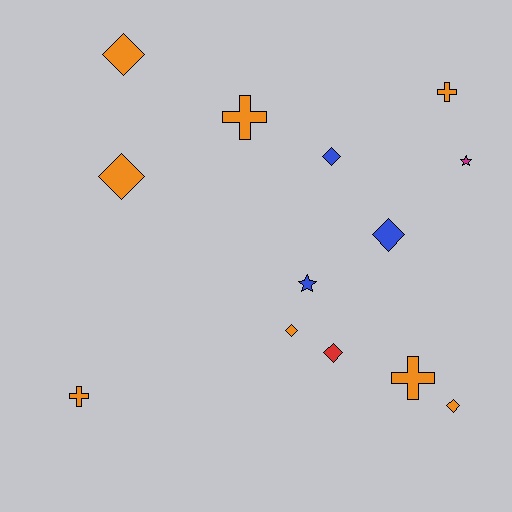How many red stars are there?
There are no red stars.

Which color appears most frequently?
Orange, with 8 objects.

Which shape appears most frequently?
Diamond, with 7 objects.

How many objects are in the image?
There are 13 objects.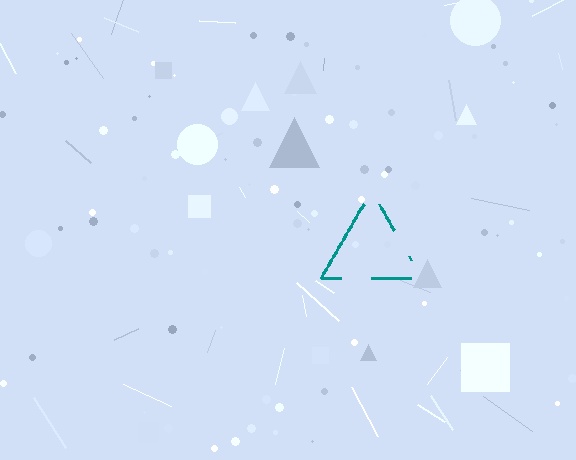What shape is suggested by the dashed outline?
The dashed outline suggests a triangle.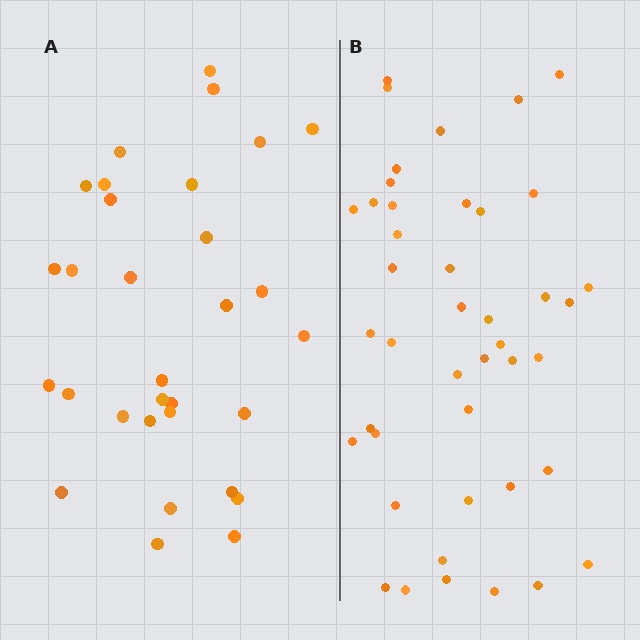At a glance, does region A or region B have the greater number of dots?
Region B (the right region) has more dots.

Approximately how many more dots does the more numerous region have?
Region B has roughly 12 or so more dots than region A.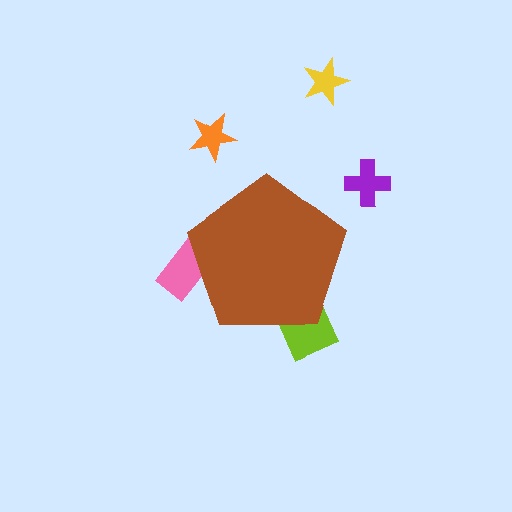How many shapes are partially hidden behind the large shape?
2 shapes are partially hidden.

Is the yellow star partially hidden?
No, the yellow star is fully visible.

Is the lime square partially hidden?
Yes, the lime square is partially hidden behind the brown pentagon.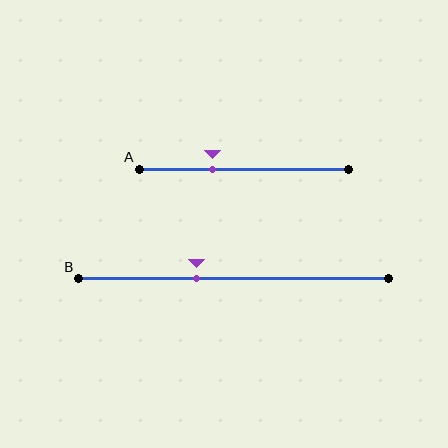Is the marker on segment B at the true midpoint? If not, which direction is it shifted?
No, the marker on segment B is shifted to the left by about 12% of the segment length.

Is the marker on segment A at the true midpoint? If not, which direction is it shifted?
No, the marker on segment A is shifted to the left by about 15% of the segment length.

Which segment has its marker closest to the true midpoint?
Segment B has its marker closest to the true midpoint.